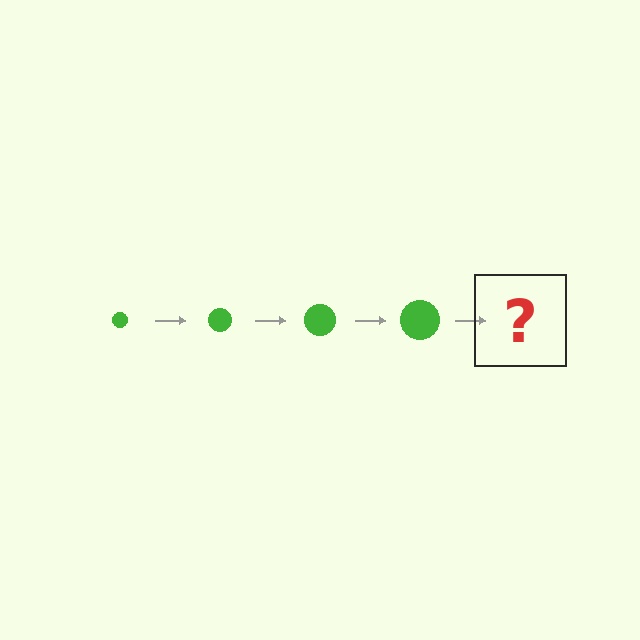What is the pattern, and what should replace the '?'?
The pattern is that the circle gets progressively larger each step. The '?' should be a green circle, larger than the previous one.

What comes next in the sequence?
The next element should be a green circle, larger than the previous one.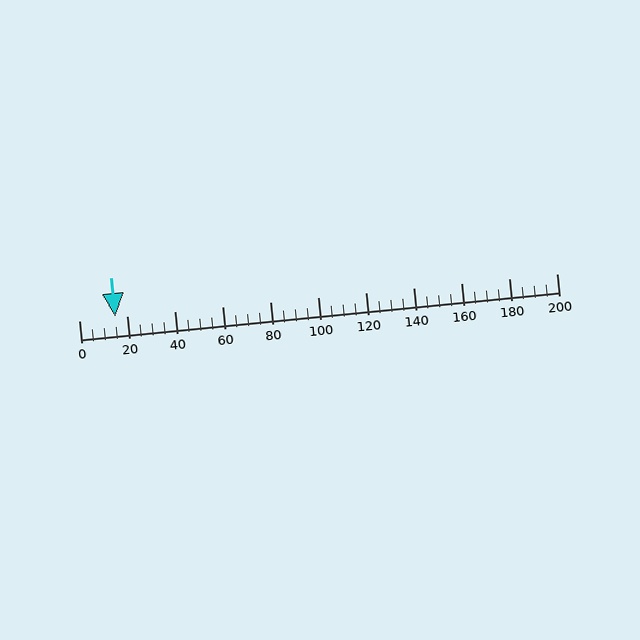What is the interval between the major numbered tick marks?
The major tick marks are spaced 20 units apart.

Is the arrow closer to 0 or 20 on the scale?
The arrow is closer to 20.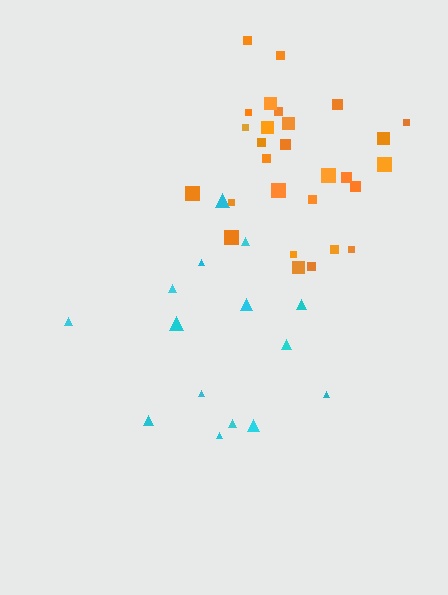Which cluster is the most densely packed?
Orange.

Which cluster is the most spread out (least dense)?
Cyan.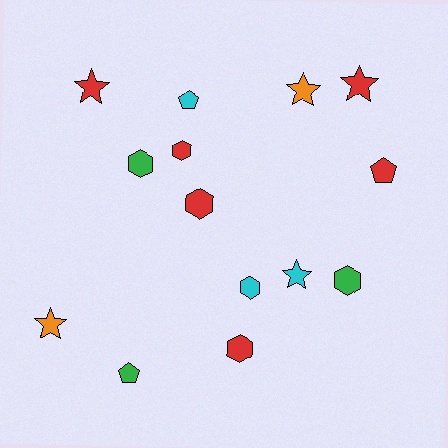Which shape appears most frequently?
Hexagon, with 6 objects.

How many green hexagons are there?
There are 2 green hexagons.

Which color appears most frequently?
Red, with 6 objects.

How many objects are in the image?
There are 14 objects.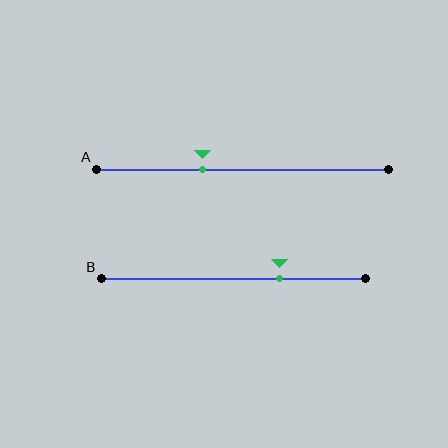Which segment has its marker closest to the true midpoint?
Segment A has its marker closest to the true midpoint.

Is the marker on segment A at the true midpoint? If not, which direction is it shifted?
No, the marker on segment A is shifted to the left by about 14% of the segment length.